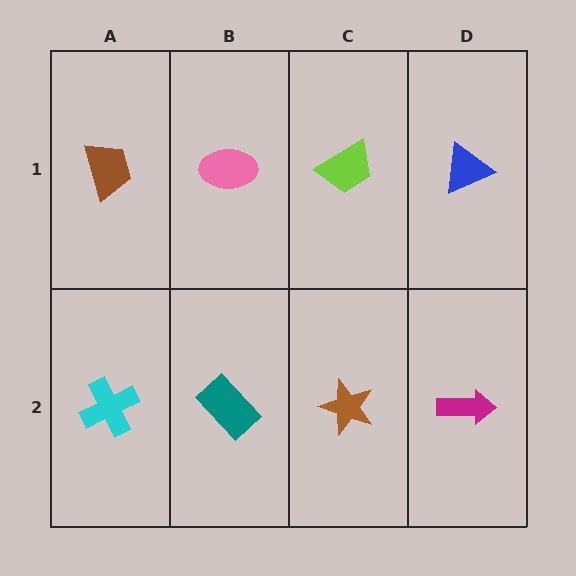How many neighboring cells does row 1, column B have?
3.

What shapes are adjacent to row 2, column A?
A brown trapezoid (row 1, column A), a teal rectangle (row 2, column B).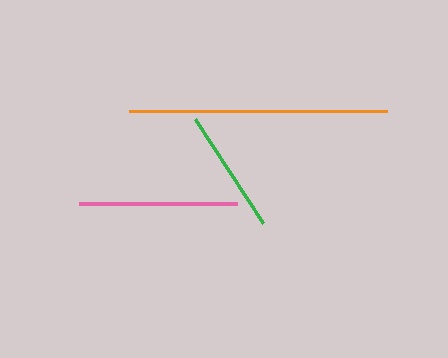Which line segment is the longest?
The orange line is the longest at approximately 258 pixels.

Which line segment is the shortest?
The green line is the shortest at approximately 124 pixels.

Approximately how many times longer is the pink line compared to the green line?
The pink line is approximately 1.3 times the length of the green line.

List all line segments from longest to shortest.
From longest to shortest: orange, pink, green.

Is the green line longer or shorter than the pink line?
The pink line is longer than the green line.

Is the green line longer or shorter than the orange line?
The orange line is longer than the green line.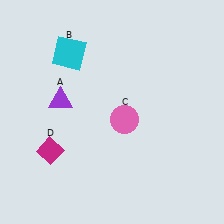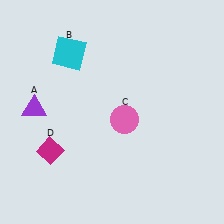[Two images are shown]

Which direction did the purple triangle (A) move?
The purple triangle (A) moved left.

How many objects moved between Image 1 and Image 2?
1 object moved between the two images.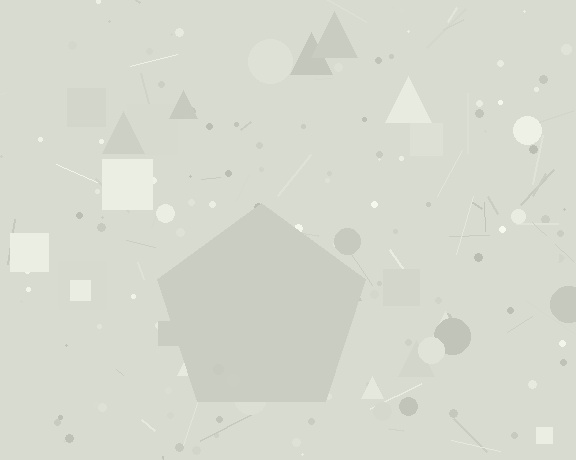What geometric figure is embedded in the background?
A pentagon is embedded in the background.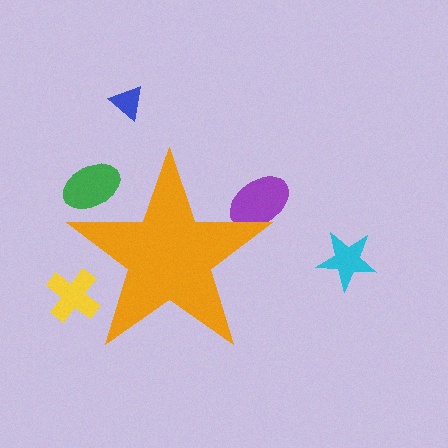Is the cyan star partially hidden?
No, the cyan star is fully visible.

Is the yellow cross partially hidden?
Yes, the yellow cross is partially hidden behind the orange star.